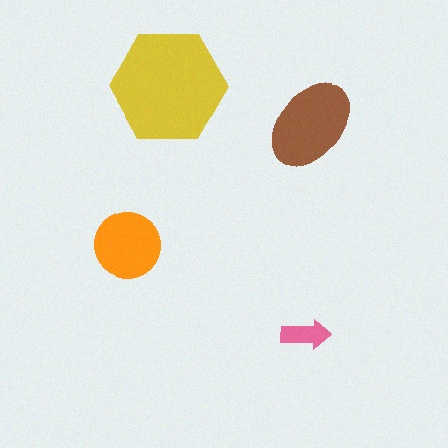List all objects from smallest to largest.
The pink arrow, the orange circle, the brown ellipse, the yellow hexagon.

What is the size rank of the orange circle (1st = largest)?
3rd.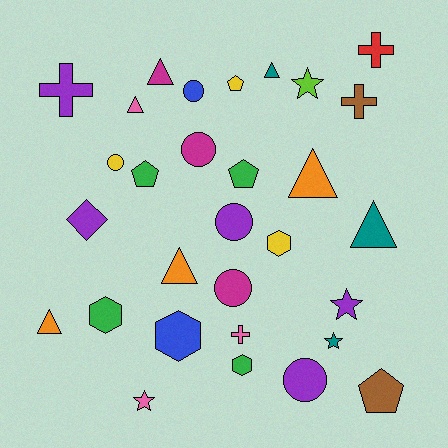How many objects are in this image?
There are 30 objects.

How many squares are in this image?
There are no squares.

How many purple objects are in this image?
There are 5 purple objects.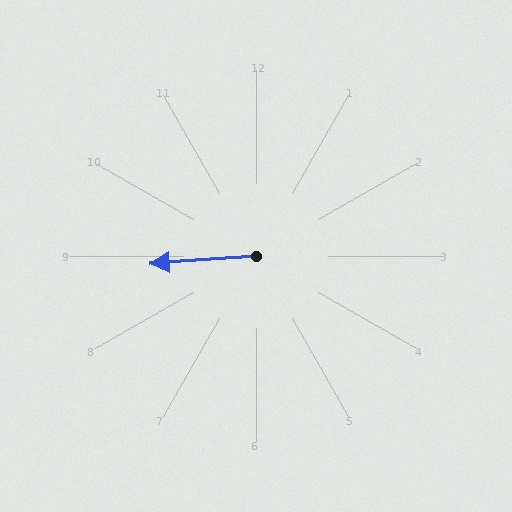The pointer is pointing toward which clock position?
Roughly 9 o'clock.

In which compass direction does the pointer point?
West.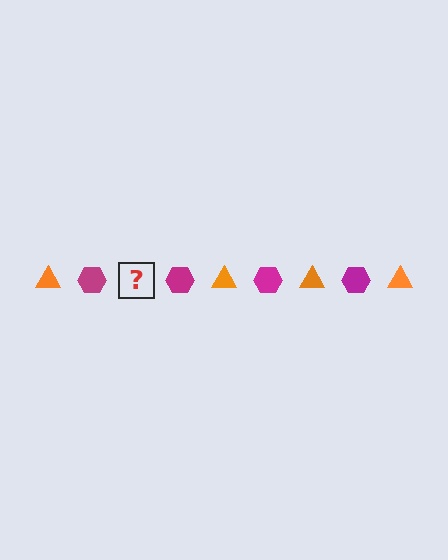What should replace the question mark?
The question mark should be replaced with an orange triangle.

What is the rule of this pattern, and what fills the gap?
The rule is that the pattern alternates between orange triangle and magenta hexagon. The gap should be filled with an orange triangle.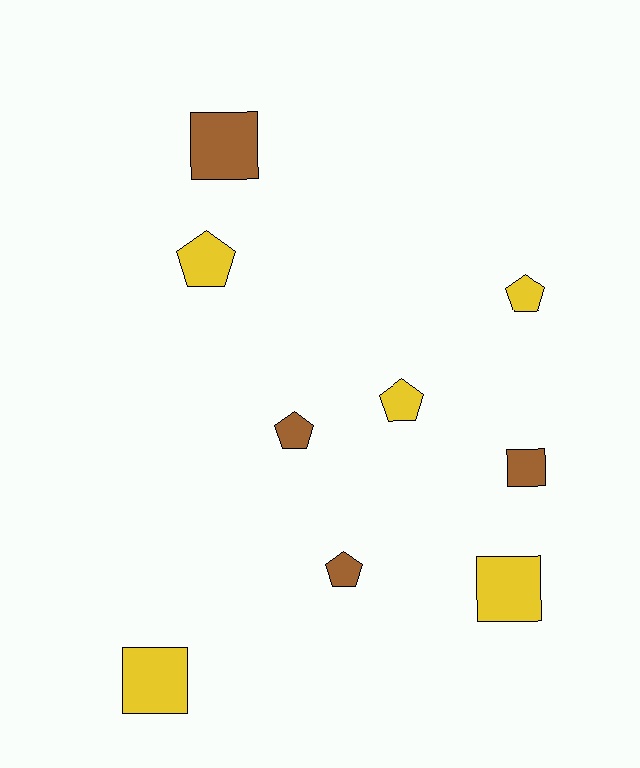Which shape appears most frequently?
Pentagon, with 5 objects.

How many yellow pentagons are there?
There are 3 yellow pentagons.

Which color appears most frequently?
Yellow, with 5 objects.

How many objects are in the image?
There are 9 objects.